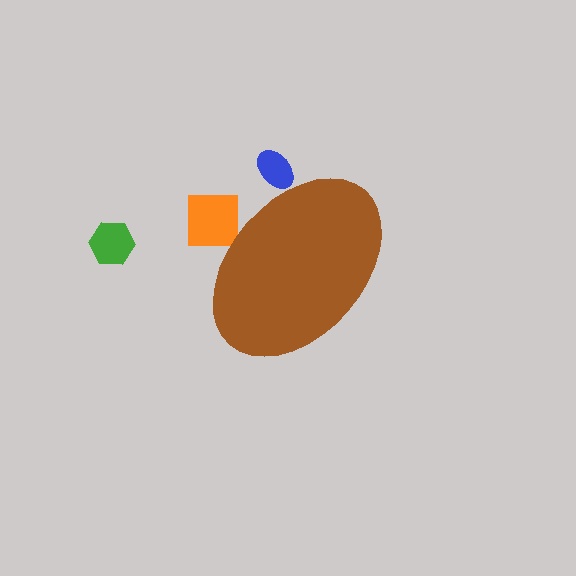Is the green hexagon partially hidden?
No, the green hexagon is fully visible.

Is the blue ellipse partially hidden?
Yes, the blue ellipse is partially hidden behind the brown ellipse.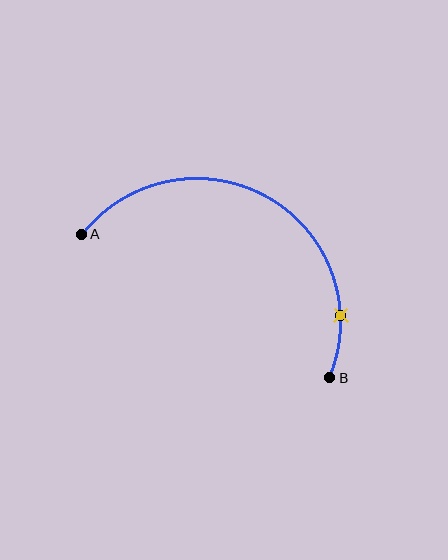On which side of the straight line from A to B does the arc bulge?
The arc bulges above the straight line connecting A and B.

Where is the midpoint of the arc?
The arc midpoint is the point on the curve farthest from the straight line joining A and B. It sits above that line.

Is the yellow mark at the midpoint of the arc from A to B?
No. The yellow mark lies on the arc but is closer to endpoint B. The arc midpoint would be at the point on the curve equidistant along the arc from both A and B.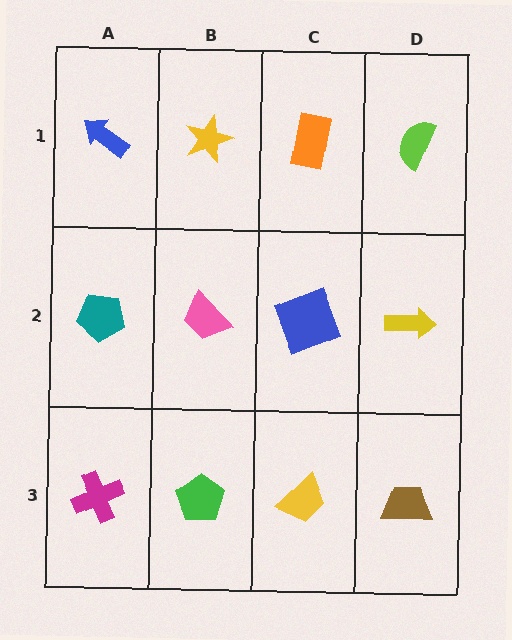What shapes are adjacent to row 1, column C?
A blue square (row 2, column C), a yellow star (row 1, column B), a lime semicircle (row 1, column D).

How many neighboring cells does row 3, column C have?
3.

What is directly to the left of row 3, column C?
A green pentagon.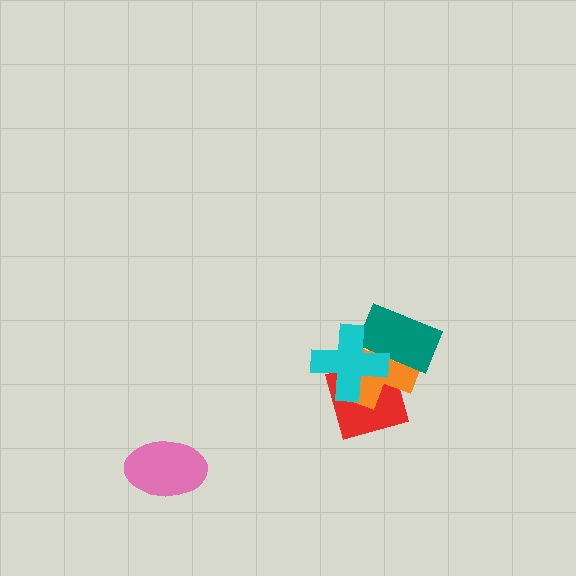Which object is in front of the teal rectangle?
The cyan cross is in front of the teal rectangle.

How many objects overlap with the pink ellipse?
0 objects overlap with the pink ellipse.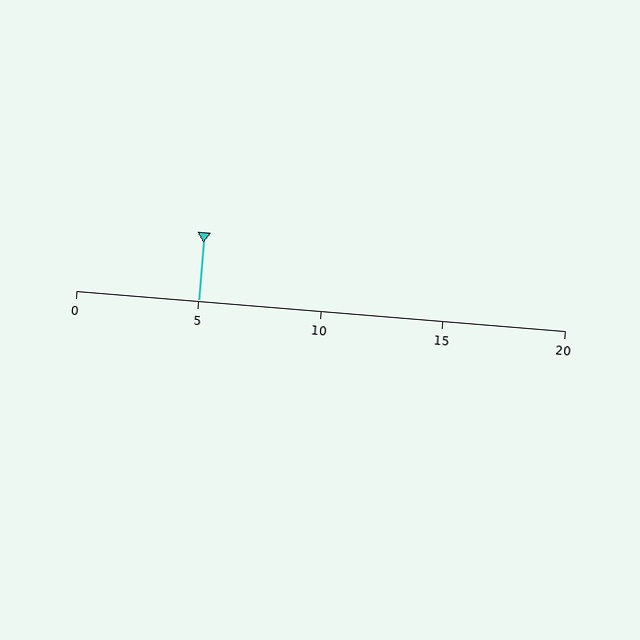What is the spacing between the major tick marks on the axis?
The major ticks are spaced 5 apart.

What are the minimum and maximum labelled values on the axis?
The axis runs from 0 to 20.